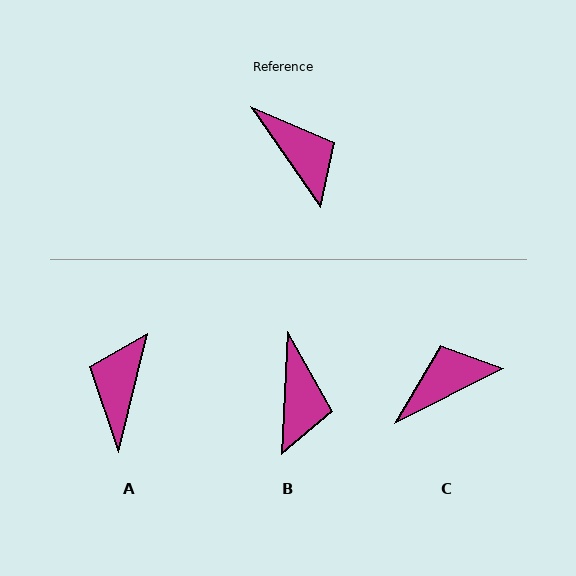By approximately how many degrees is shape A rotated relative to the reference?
Approximately 131 degrees counter-clockwise.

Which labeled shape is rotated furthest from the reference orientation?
A, about 131 degrees away.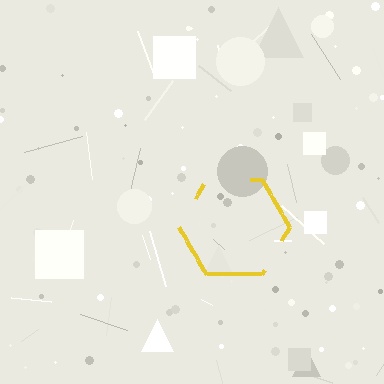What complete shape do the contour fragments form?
The contour fragments form a hexagon.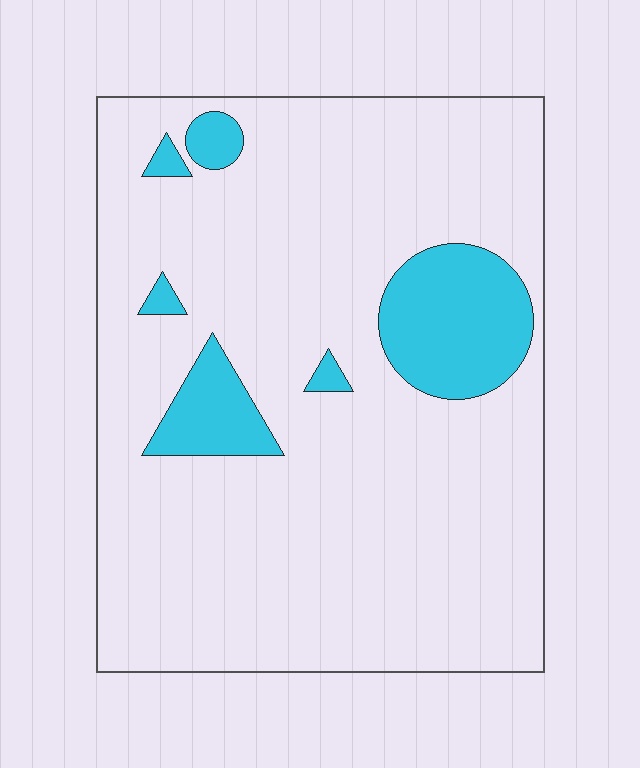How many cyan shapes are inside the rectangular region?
6.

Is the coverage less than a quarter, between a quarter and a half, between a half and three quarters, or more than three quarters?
Less than a quarter.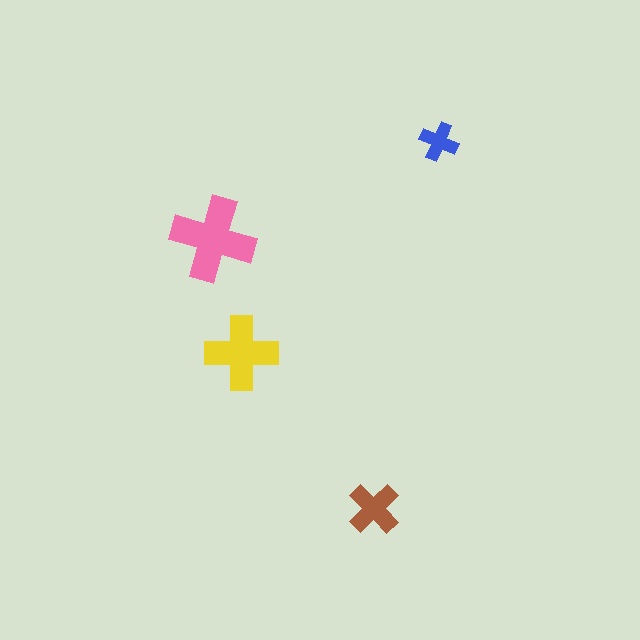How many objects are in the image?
There are 4 objects in the image.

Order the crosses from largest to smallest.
the pink one, the yellow one, the brown one, the blue one.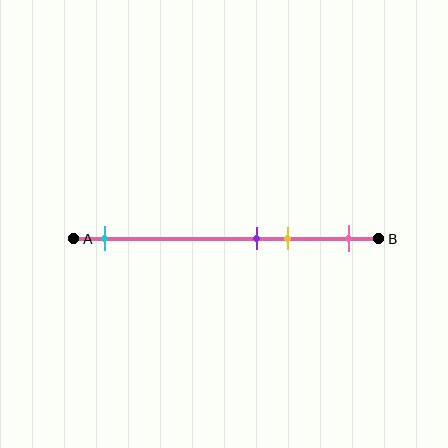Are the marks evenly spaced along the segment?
No, the marks are not evenly spaced.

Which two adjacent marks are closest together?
The purple and yellow marks are the closest adjacent pair.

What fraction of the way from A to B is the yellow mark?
The yellow mark is approximately 70% (0.7) of the way from A to B.